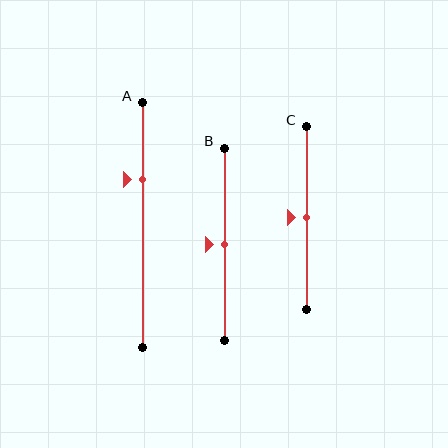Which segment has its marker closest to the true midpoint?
Segment B has its marker closest to the true midpoint.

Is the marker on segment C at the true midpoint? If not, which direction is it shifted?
Yes, the marker on segment C is at the true midpoint.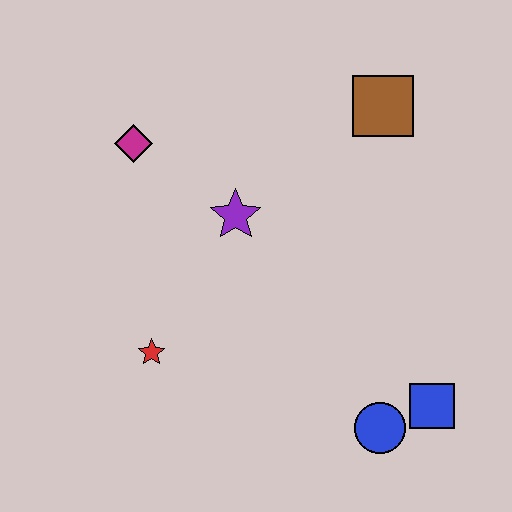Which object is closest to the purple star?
The magenta diamond is closest to the purple star.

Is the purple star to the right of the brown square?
No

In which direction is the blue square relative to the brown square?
The blue square is below the brown square.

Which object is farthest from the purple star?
The blue square is farthest from the purple star.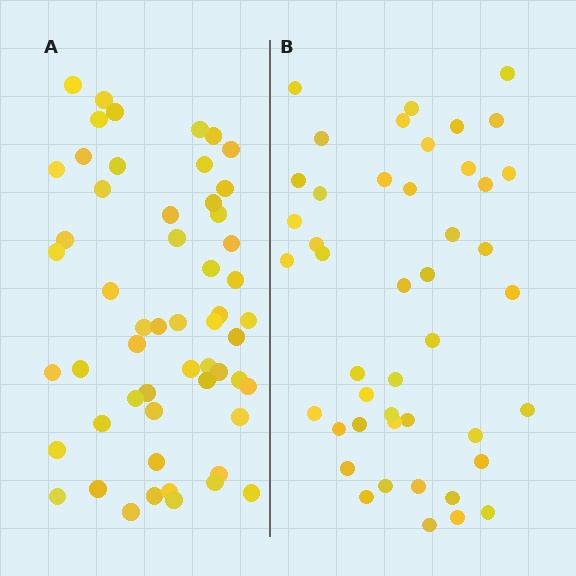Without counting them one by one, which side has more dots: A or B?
Region A (the left region) has more dots.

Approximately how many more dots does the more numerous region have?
Region A has roughly 10 or so more dots than region B.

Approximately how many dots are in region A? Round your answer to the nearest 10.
About 60 dots. (The exact count is 55, which rounds to 60.)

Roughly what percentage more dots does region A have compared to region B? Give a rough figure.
About 20% more.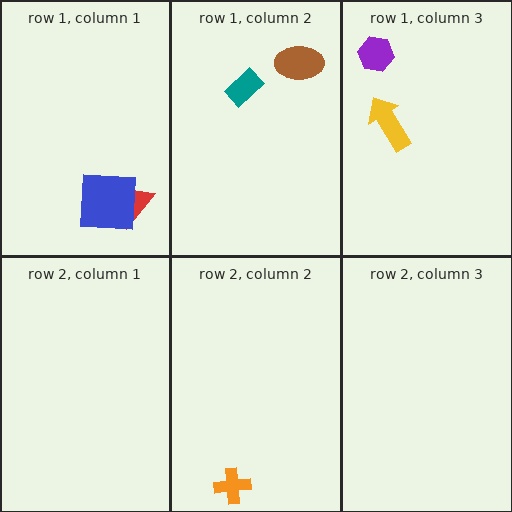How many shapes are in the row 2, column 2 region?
1.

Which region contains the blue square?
The row 1, column 1 region.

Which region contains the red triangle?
The row 1, column 1 region.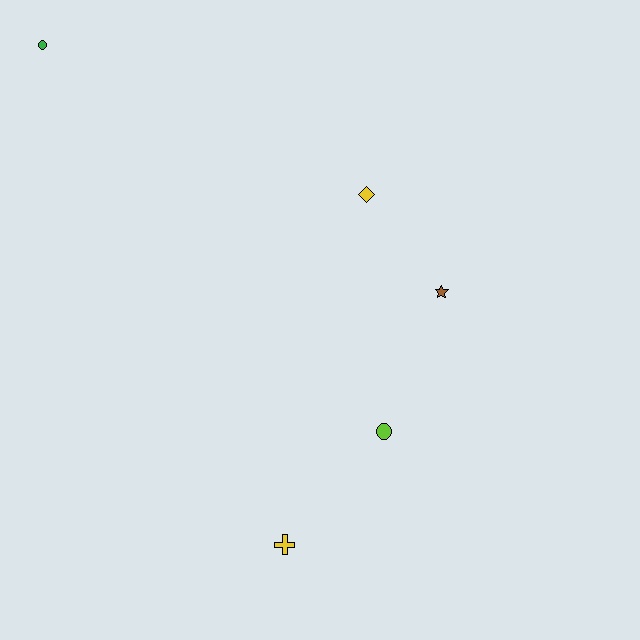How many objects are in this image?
There are 5 objects.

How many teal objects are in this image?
There are no teal objects.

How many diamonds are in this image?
There is 1 diamond.